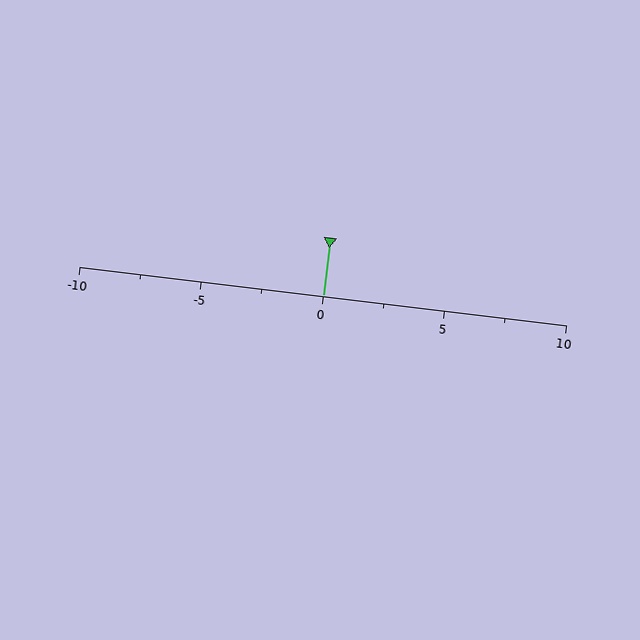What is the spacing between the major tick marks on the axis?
The major ticks are spaced 5 apart.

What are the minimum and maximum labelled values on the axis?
The axis runs from -10 to 10.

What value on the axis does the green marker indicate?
The marker indicates approximately 0.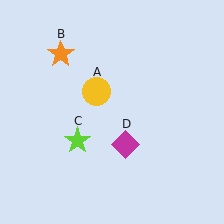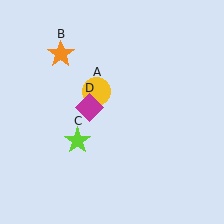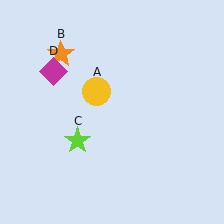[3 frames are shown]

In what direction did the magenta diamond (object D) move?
The magenta diamond (object D) moved up and to the left.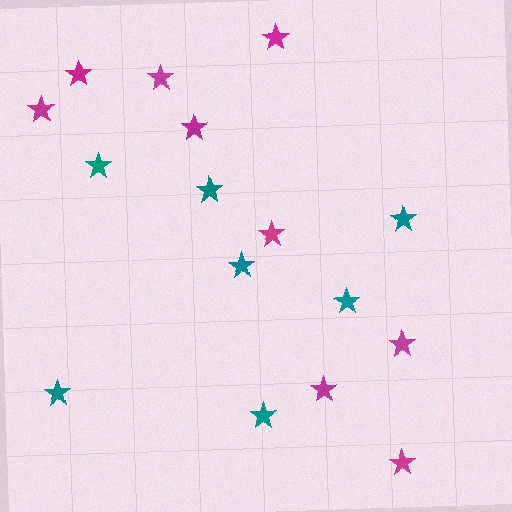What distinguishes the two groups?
There are 2 groups: one group of teal stars (7) and one group of magenta stars (9).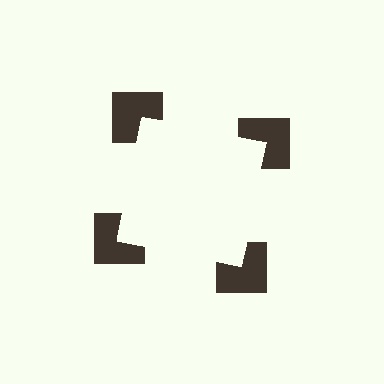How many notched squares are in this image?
There are 4 — one at each vertex of the illusory square.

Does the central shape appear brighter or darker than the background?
It typically appears slightly brighter than the background, even though no actual brightness change is drawn.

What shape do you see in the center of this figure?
An illusory square — its edges are inferred from the aligned wedge cuts in the notched squares, not physically drawn.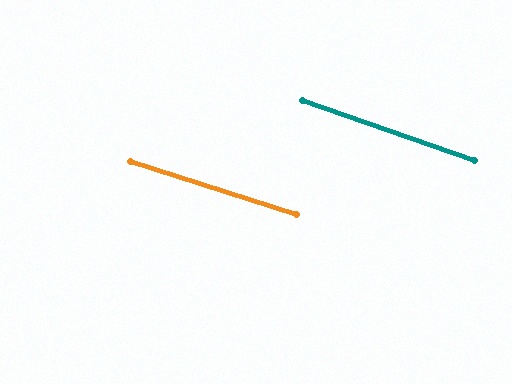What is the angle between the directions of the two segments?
Approximately 2 degrees.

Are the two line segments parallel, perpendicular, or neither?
Parallel — their directions differ by only 1.7°.